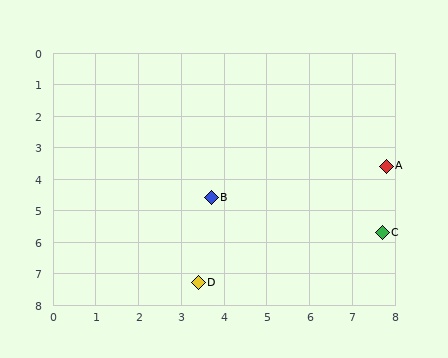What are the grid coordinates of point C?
Point C is at approximately (7.7, 5.7).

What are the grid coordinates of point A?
Point A is at approximately (7.8, 3.6).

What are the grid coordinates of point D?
Point D is at approximately (3.4, 7.3).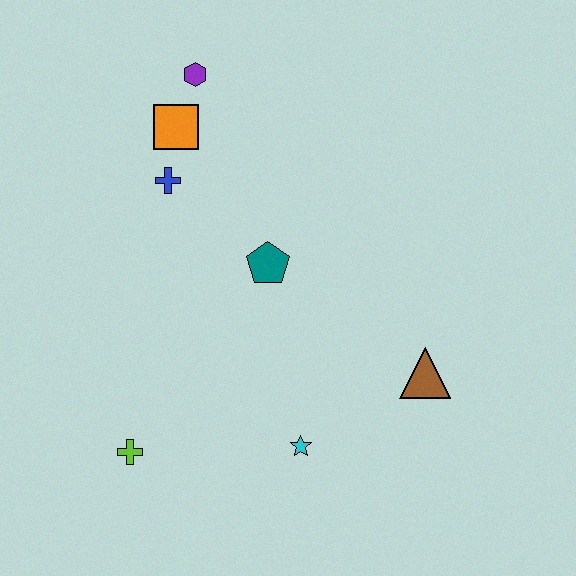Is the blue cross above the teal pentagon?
Yes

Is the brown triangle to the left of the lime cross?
No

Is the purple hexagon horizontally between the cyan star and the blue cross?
Yes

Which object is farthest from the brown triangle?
The purple hexagon is farthest from the brown triangle.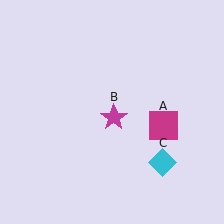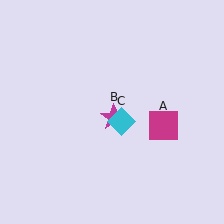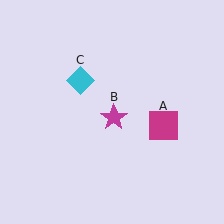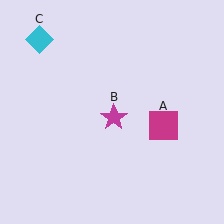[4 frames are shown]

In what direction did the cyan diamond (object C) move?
The cyan diamond (object C) moved up and to the left.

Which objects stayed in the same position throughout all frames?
Magenta square (object A) and magenta star (object B) remained stationary.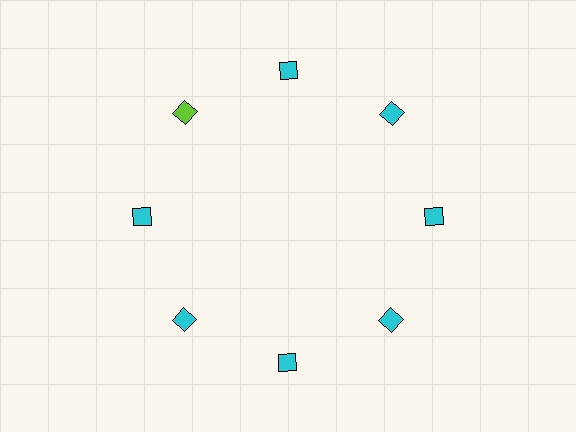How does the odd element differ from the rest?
It has a different color: lime instead of cyan.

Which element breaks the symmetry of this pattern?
The lime diamond at roughly the 10 o'clock position breaks the symmetry. All other shapes are cyan diamonds.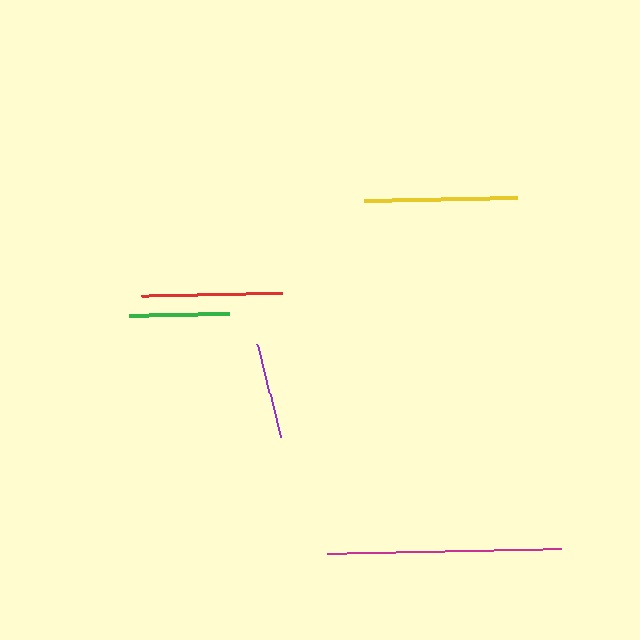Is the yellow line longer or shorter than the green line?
The yellow line is longer than the green line.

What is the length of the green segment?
The green segment is approximately 100 pixels long.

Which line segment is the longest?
The magenta line is the longest at approximately 234 pixels.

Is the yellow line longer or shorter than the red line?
The yellow line is longer than the red line.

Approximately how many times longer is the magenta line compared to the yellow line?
The magenta line is approximately 1.5 times the length of the yellow line.